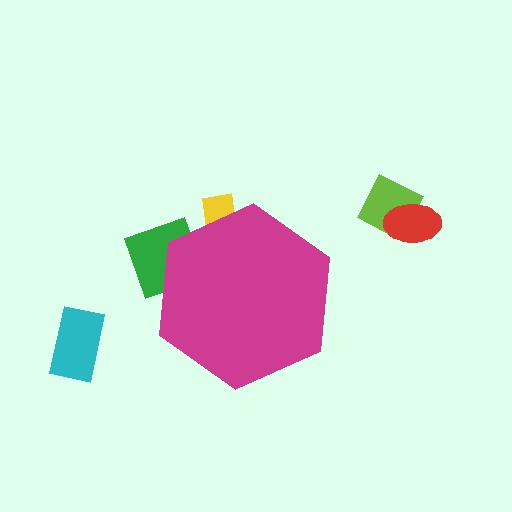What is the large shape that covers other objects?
A magenta hexagon.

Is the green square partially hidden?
Yes, the green square is partially hidden behind the magenta hexagon.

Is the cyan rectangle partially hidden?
No, the cyan rectangle is fully visible.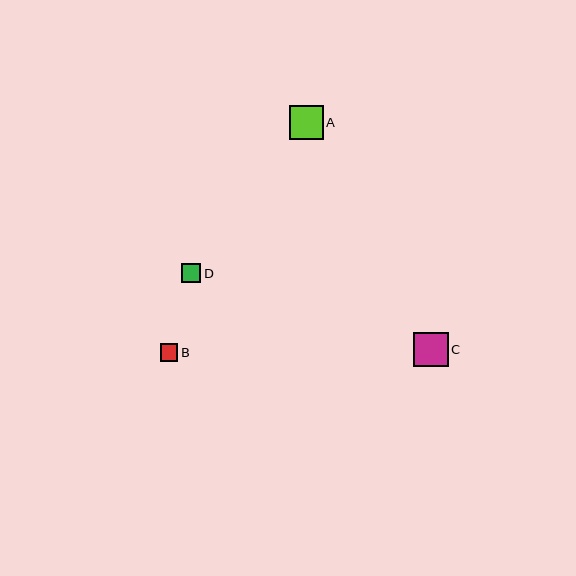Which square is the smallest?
Square B is the smallest with a size of approximately 17 pixels.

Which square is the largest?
Square C is the largest with a size of approximately 34 pixels.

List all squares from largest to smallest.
From largest to smallest: C, A, D, B.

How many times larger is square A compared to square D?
Square A is approximately 1.8 times the size of square D.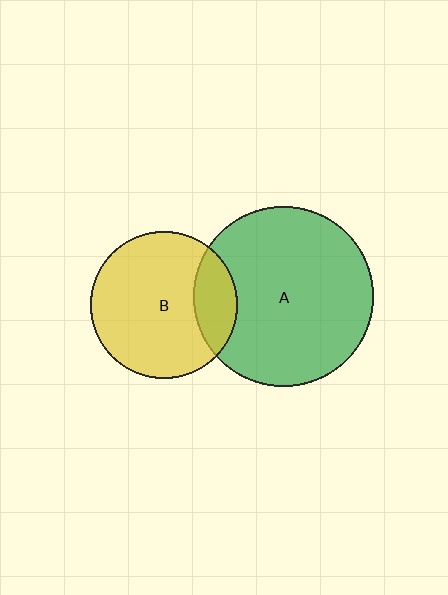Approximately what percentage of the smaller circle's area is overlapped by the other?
Approximately 20%.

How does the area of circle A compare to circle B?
Approximately 1.5 times.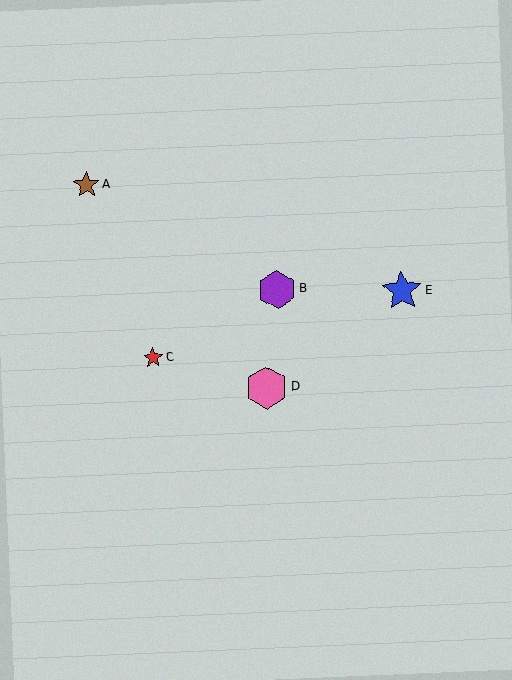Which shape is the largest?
The pink hexagon (labeled D) is the largest.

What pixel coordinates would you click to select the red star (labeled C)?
Click at (153, 358) to select the red star C.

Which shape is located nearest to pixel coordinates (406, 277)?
The blue star (labeled E) at (402, 291) is nearest to that location.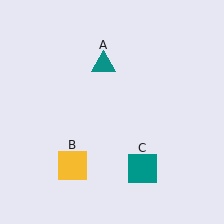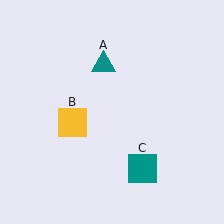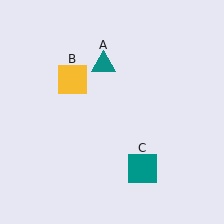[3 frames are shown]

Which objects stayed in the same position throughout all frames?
Teal triangle (object A) and teal square (object C) remained stationary.